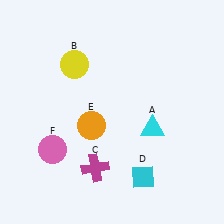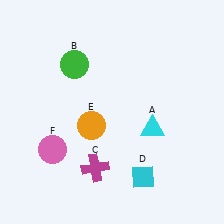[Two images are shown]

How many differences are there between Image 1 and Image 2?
There is 1 difference between the two images.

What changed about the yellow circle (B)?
In Image 1, B is yellow. In Image 2, it changed to green.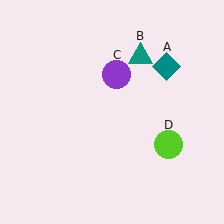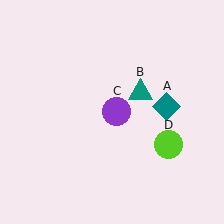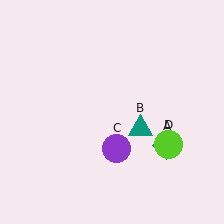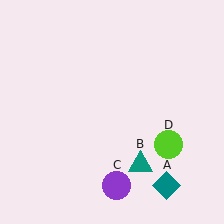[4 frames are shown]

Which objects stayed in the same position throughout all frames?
Lime circle (object D) remained stationary.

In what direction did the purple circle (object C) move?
The purple circle (object C) moved down.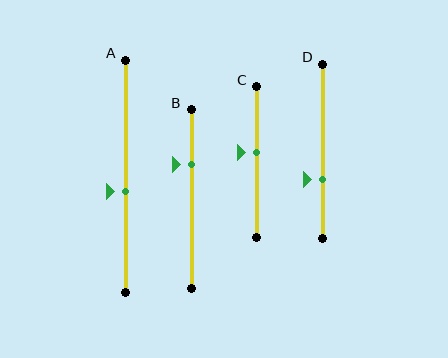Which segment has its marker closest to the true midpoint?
Segment A has its marker closest to the true midpoint.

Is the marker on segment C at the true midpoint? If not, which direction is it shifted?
No, the marker on segment C is shifted upward by about 7% of the segment length.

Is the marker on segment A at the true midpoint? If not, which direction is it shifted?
No, the marker on segment A is shifted downward by about 7% of the segment length.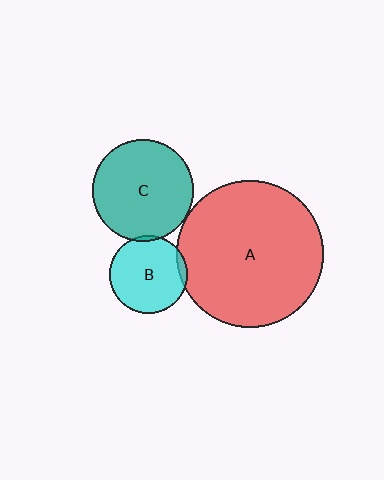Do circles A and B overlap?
Yes.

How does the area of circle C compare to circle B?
Approximately 1.7 times.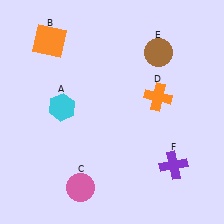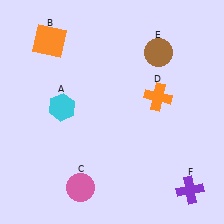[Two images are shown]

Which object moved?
The purple cross (F) moved down.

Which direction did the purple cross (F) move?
The purple cross (F) moved down.